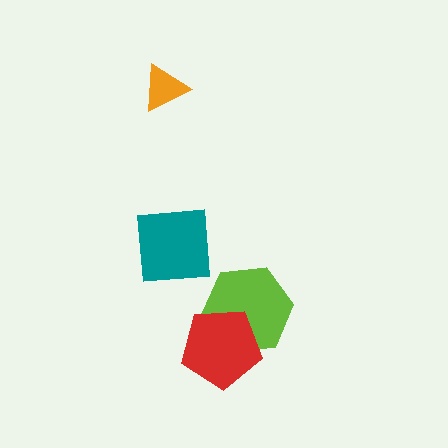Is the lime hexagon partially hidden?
Yes, it is partially covered by another shape.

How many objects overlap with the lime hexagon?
1 object overlaps with the lime hexagon.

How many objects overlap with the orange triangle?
0 objects overlap with the orange triangle.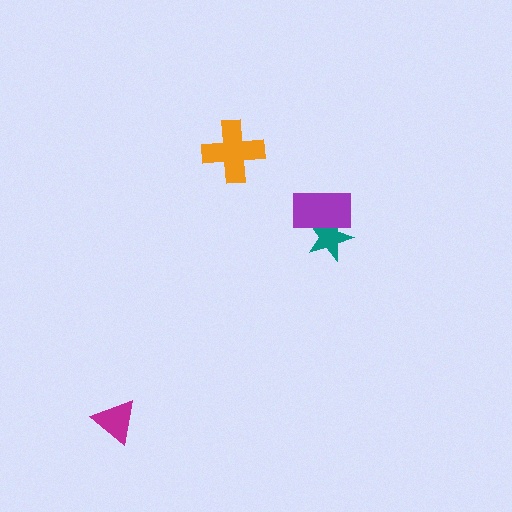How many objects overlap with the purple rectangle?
1 object overlaps with the purple rectangle.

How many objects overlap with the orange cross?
0 objects overlap with the orange cross.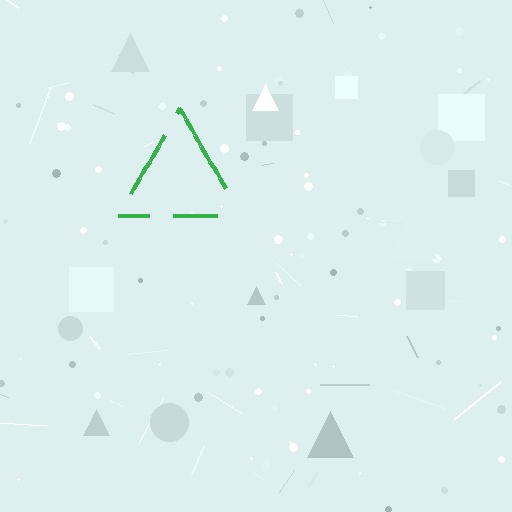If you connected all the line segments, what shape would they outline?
They would outline a triangle.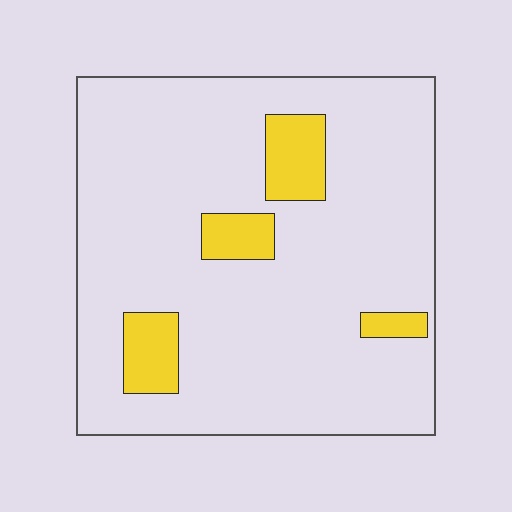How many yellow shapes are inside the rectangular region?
4.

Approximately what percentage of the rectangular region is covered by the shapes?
Approximately 10%.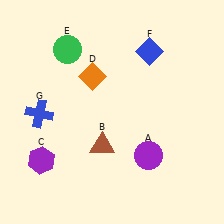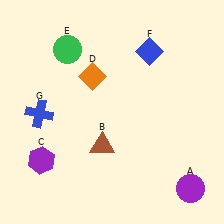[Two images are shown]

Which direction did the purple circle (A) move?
The purple circle (A) moved right.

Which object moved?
The purple circle (A) moved right.